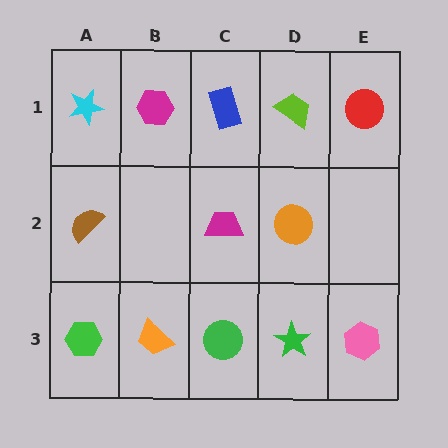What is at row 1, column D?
A lime trapezoid.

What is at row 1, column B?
A magenta hexagon.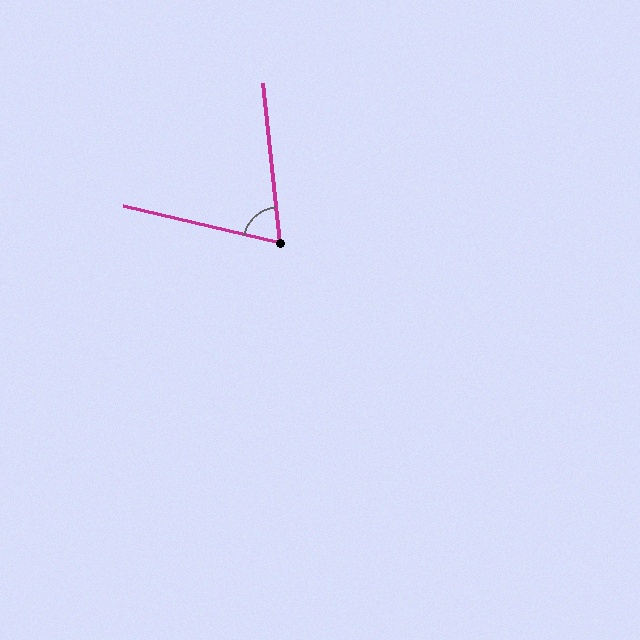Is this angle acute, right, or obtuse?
It is acute.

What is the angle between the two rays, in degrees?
Approximately 71 degrees.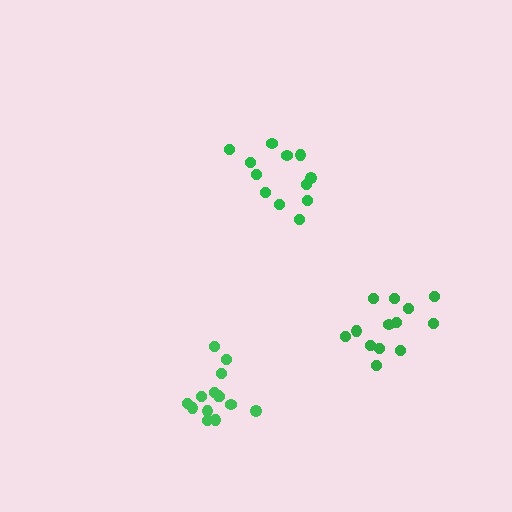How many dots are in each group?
Group 1: 12 dots, Group 2: 14 dots, Group 3: 13 dots (39 total).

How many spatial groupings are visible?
There are 3 spatial groupings.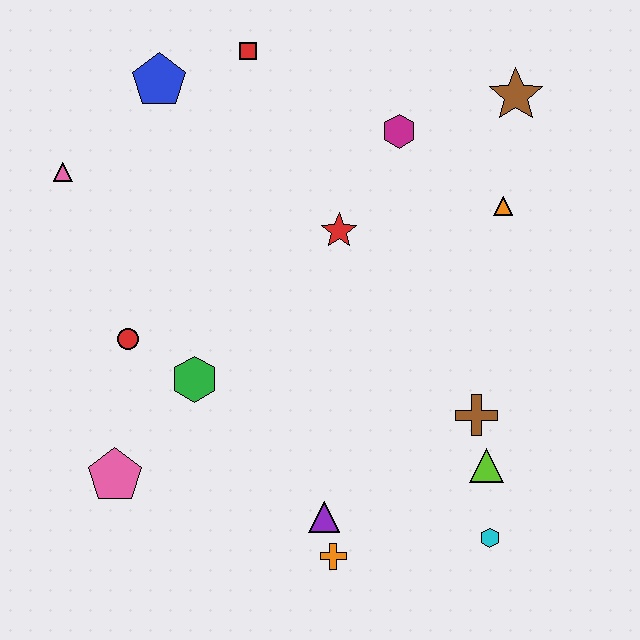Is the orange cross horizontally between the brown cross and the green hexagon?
Yes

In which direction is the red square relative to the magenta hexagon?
The red square is to the left of the magenta hexagon.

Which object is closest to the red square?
The blue pentagon is closest to the red square.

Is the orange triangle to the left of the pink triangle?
No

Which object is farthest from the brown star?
The pink pentagon is farthest from the brown star.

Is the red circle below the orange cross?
No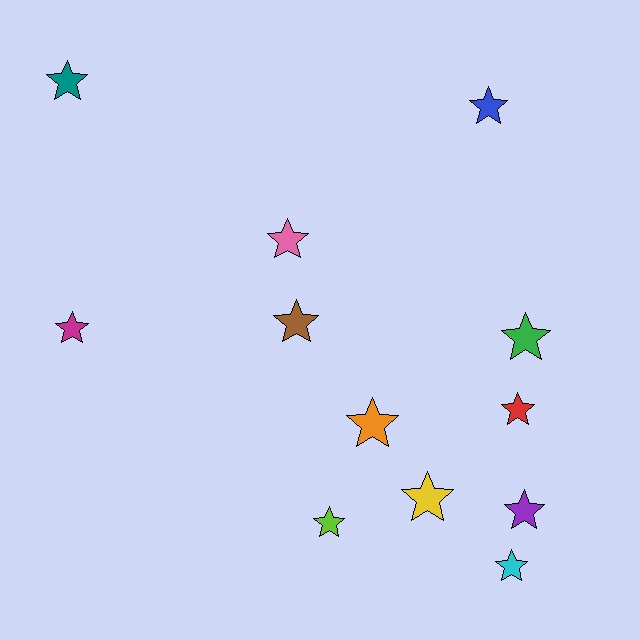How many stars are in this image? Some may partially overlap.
There are 12 stars.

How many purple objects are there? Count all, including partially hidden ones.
There is 1 purple object.